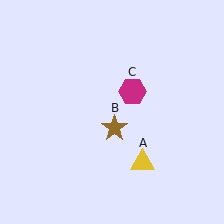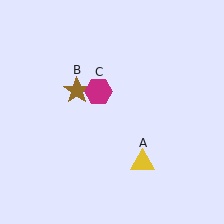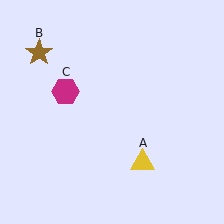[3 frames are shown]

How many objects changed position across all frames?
2 objects changed position: brown star (object B), magenta hexagon (object C).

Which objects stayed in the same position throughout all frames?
Yellow triangle (object A) remained stationary.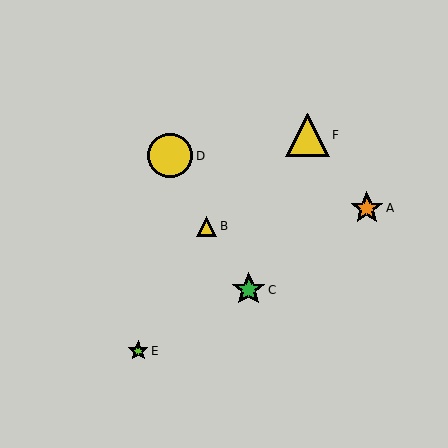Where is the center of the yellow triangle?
The center of the yellow triangle is at (207, 226).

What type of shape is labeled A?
Shape A is an orange star.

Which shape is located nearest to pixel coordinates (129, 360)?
The lime star (labeled E) at (138, 351) is nearest to that location.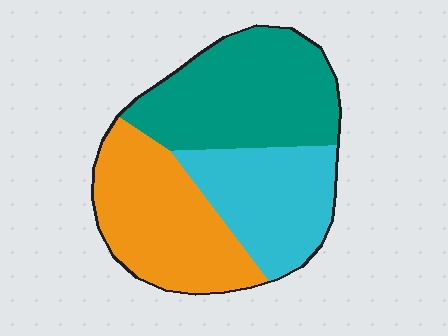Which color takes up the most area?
Teal, at roughly 40%.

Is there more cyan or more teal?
Teal.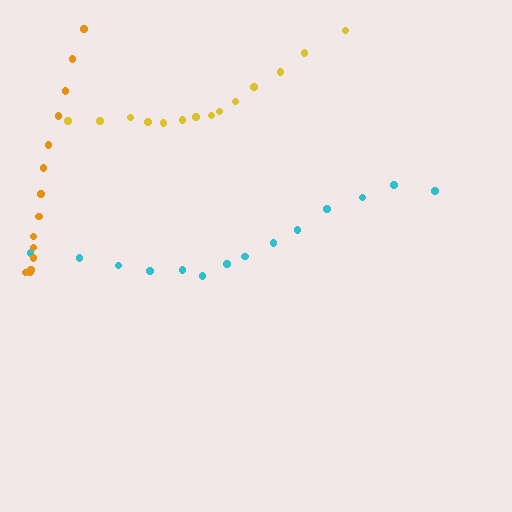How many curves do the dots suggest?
There are 3 distinct paths.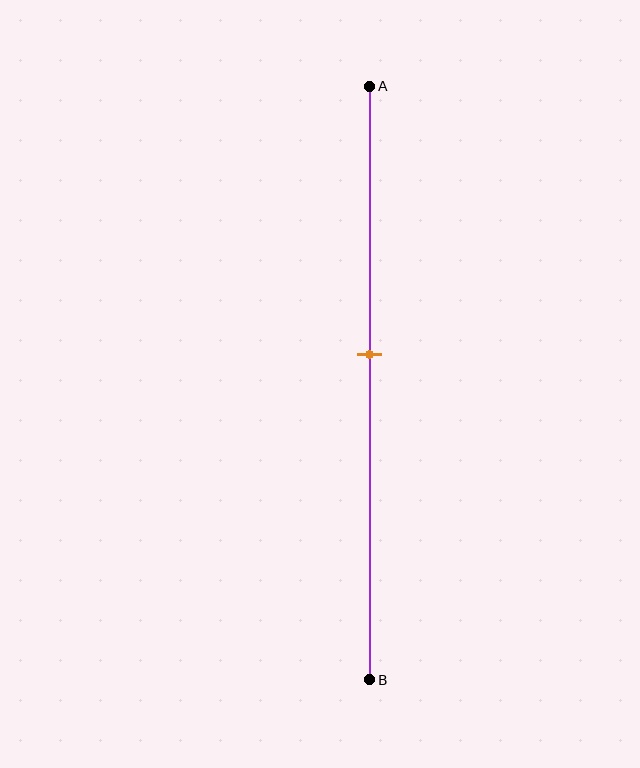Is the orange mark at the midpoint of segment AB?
No, the mark is at about 45% from A, not at the 50% midpoint.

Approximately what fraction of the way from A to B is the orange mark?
The orange mark is approximately 45% of the way from A to B.